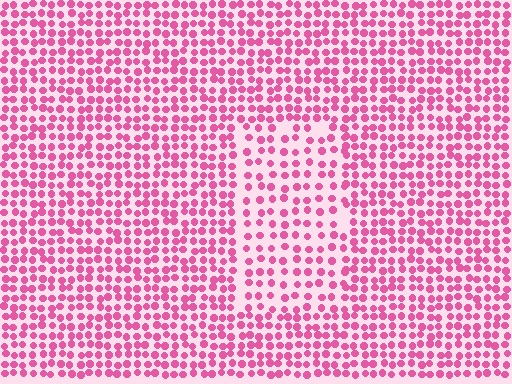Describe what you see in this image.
The image contains small pink elements arranged at two different densities. A rectangle-shaped region is visible where the elements are less densely packed than the surrounding area.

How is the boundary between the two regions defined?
The boundary is defined by a change in element density (approximately 1.6x ratio). All elements are the same color, size, and shape.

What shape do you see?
I see a rectangle.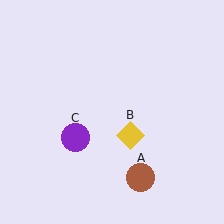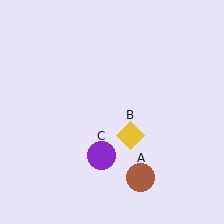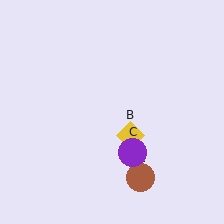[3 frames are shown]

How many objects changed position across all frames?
1 object changed position: purple circle (object C).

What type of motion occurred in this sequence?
The purple circle (object C) rotated counterclockwise around the center of the scene.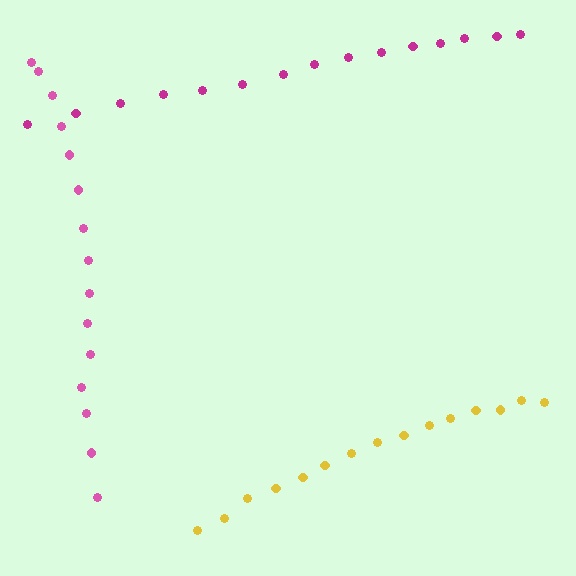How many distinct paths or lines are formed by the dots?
There are 3 distinct paths.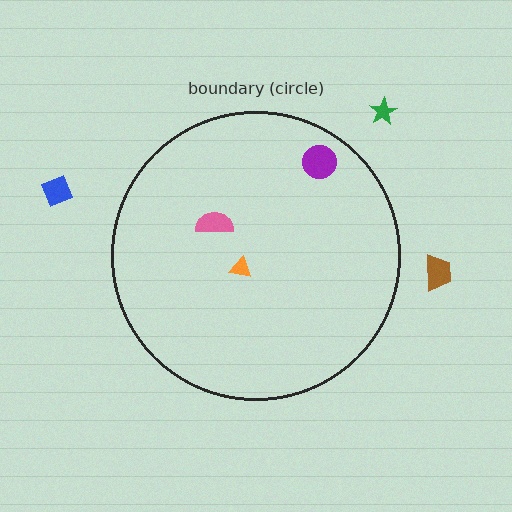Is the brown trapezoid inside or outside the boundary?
Outside.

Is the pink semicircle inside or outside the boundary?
Inside.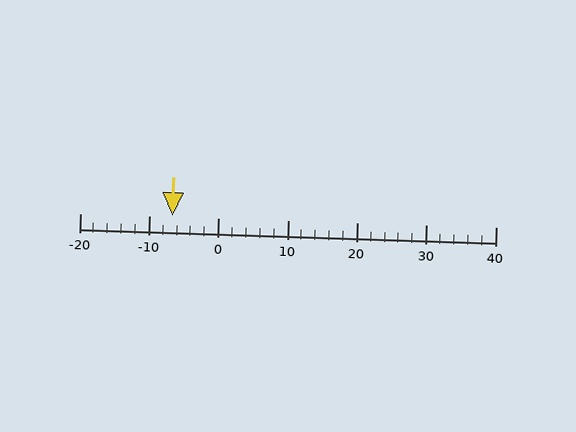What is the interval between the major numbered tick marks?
The major tick marks are spaced 10 units apart.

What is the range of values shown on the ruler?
The ruler shows values from -20 to 40.